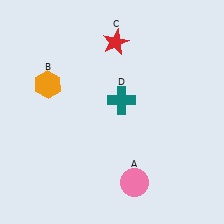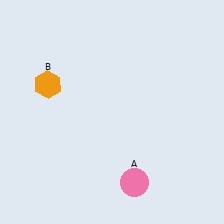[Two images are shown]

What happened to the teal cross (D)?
The teal cross (D) was removed in Image 2. It was in the top-right area of Image 1.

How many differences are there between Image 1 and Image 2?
There are 2 differences between the two images.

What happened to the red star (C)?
The red star (C) was removed in Image 2. It was in the top-right area of Image 1.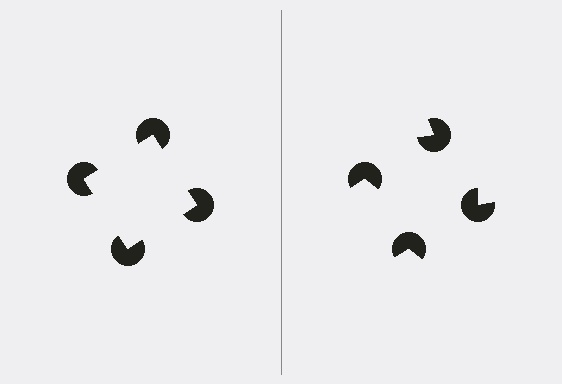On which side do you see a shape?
An illusory square appears on the left side. On the right side the wedge cuts are rotated, so no coherent shape forms.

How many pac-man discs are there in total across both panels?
8 — 4 on each side.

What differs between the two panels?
The pac-man discs are positioned identically on both sides; only the wedge orientations differ. On the left they align to a square; on the right they are misaligned.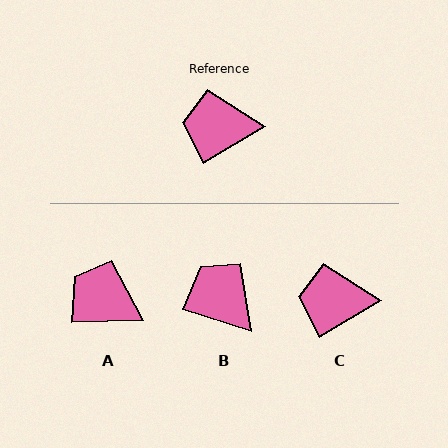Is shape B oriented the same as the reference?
No, it is off by about 48 degrees.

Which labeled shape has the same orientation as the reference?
C.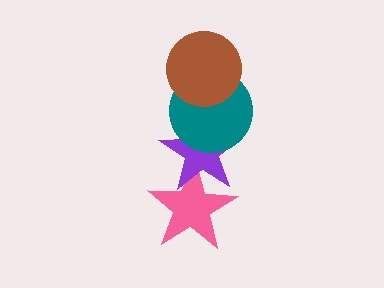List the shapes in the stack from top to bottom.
From top to bottom: the brown circle, the teal circle, the purple star, the pink star.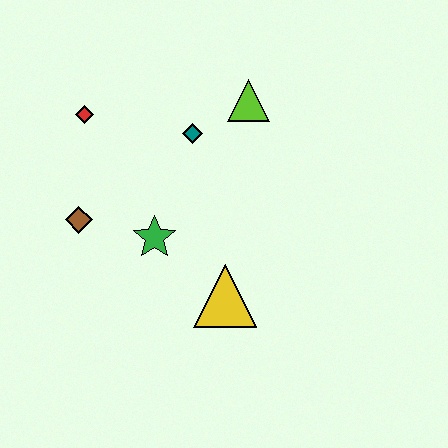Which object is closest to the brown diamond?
The green star is closest to the brown diamond.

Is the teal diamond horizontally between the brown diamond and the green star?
No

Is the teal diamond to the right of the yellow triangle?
No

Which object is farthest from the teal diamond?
The yellow triangle is farthest from the teal diamond.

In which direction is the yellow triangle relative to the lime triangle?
The yellow triangle is below the lime triangle.